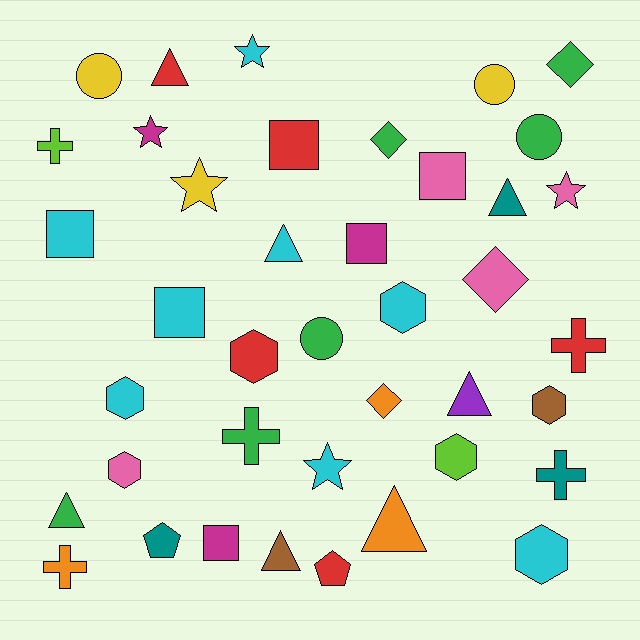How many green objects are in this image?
There are 6 green objects.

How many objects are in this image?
There are 40 objects.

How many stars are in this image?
There are 5 stars.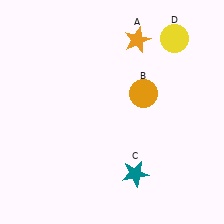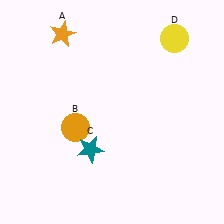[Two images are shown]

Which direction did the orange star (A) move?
The orange star (A) moved left.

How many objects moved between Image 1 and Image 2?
3 objects moved between the two images.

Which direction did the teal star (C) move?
The teal star (C) moved left.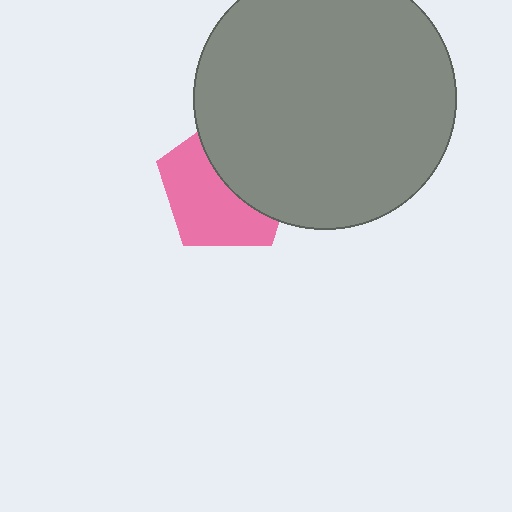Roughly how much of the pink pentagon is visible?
About half of it is visible (roughly 54%).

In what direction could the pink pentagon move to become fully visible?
The pink pentagon could move toward the lower-left. That would shift it out from behind the gray circle entirely.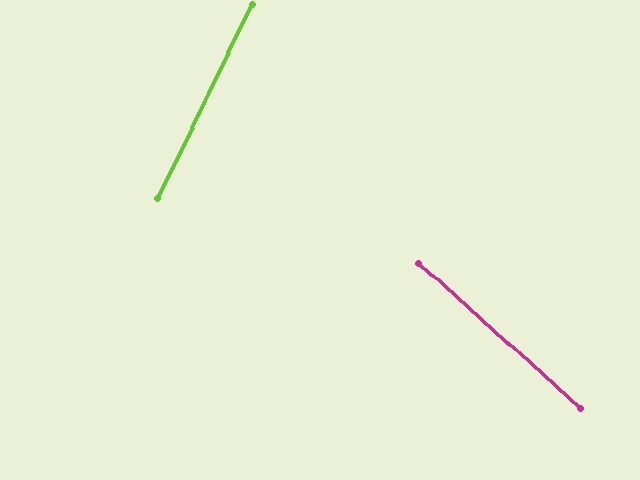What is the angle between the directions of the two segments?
Approximately 74 degrees.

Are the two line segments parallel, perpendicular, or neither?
Neither parallel nor perpendicular — they differ by about 74°.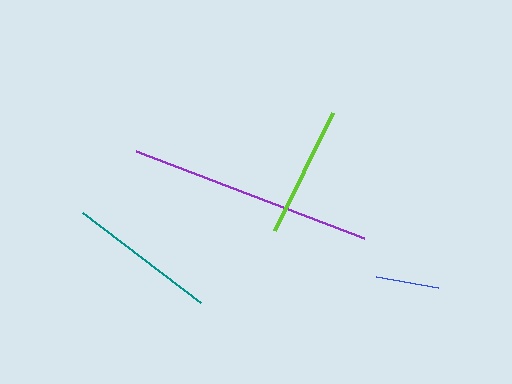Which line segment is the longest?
The purple line is the longest at approximately 245 pixels.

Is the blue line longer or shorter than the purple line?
The purple line is longer than the blue line.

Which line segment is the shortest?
The blue line is the shortest at approximately 62 pixels.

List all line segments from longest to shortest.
From longest to shortest: purple, teal, lime, blue.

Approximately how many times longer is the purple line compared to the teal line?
The purple line is approximately 1.6 times the length of the teal line.